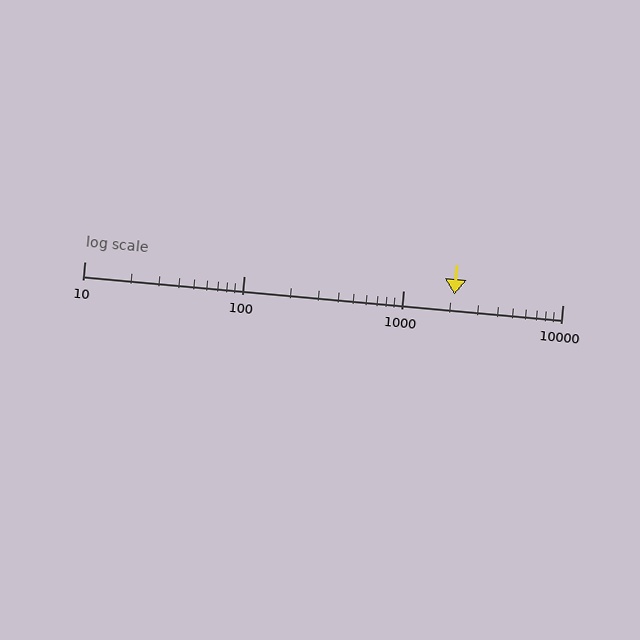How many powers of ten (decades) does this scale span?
The scale spans 3 decades, from 10 to 10000.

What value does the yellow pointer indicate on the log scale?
The pointer indicates approximately 2100.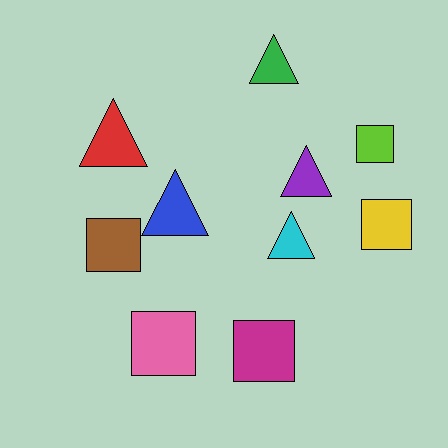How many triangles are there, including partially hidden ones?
There are 5 triangles.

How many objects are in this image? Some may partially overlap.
There are 10 objects.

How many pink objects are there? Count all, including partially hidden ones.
There is 1 pink object.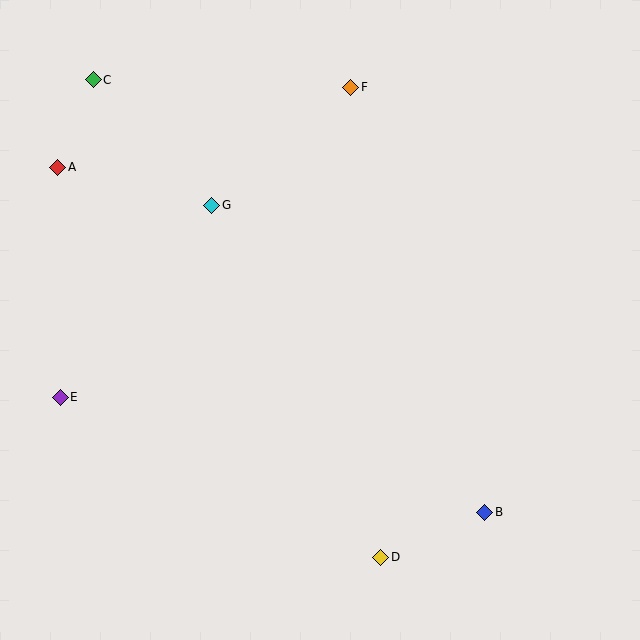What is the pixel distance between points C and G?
The distance between C and G is 172 pixels.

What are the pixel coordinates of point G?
Point G is at (212, 205).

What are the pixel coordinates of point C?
Point C is at (93, 80).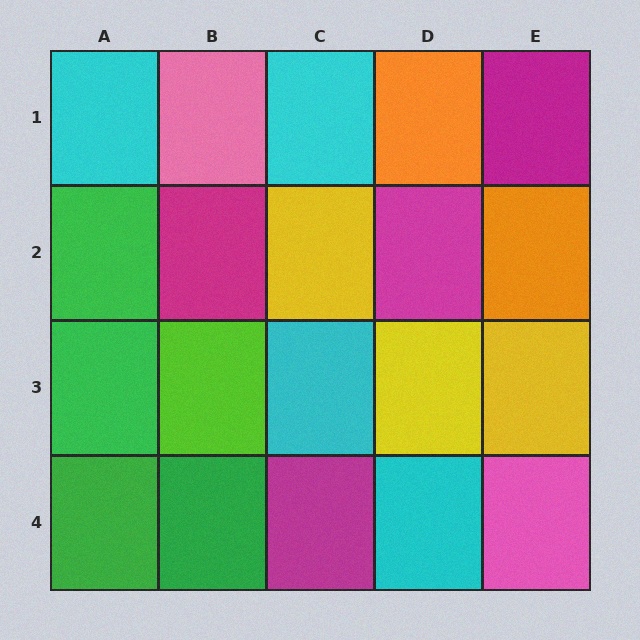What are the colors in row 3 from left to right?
Green, lime, cyan, yellow, yellow.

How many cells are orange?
2 cells are orange.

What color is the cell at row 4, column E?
Pink.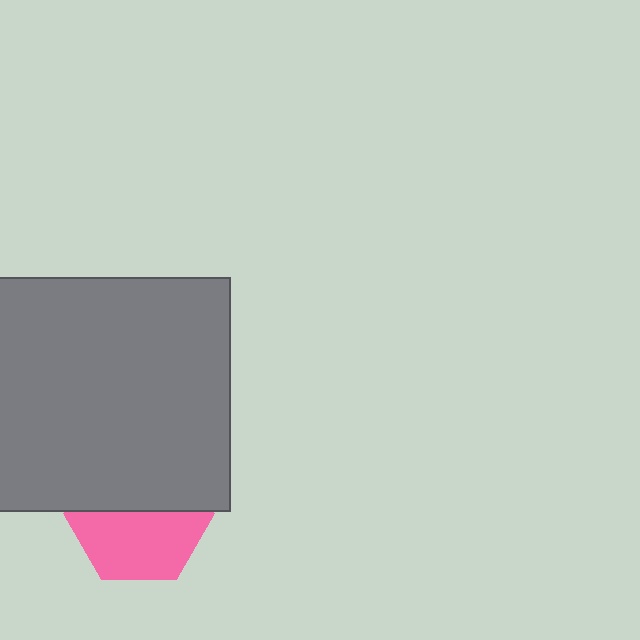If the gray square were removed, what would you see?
You would see the complete pink hexagon.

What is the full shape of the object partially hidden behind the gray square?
The partially hidden object is a pink hexagon.